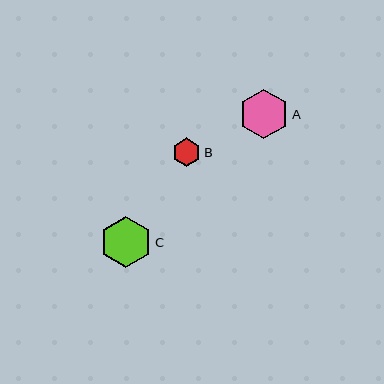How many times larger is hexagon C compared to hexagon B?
Hexagon C is approximately 1.8 times the size of hexagon B.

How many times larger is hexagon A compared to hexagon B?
Hexagon A is approximately 1.7 times the size of hexagon B.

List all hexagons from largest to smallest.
From largest to smallest: C, A, B.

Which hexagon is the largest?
Hexagon C is the largest with a size of approximately 52 pixels.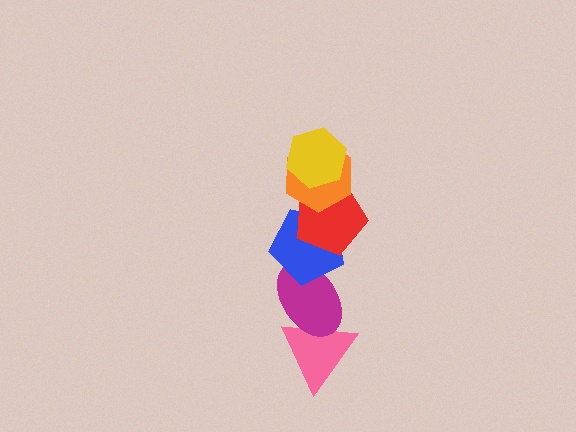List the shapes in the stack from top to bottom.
From top to bottom: the yellow hexagon, the orange hexagon, the red pentagon, the blue pentagon, the magenta ellipse, the pink triangle.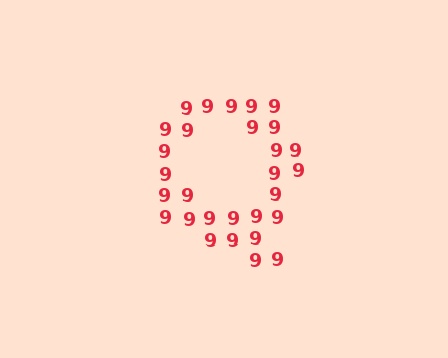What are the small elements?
The small elements are digit 9's.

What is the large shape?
The large shape is the letter Q.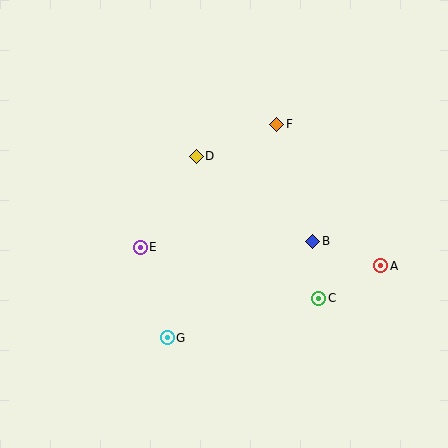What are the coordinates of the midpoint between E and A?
The midpoint between E and A is at (261, 257).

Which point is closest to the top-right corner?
Point F is closest to the top-right corner.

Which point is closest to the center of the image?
Point D at (196, 156) is closest to the center.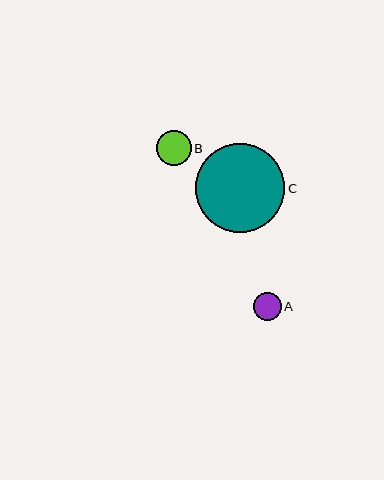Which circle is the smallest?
Circle A is the smallest with a size of approximately 28 pixels.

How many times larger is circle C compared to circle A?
Circle C is approximately 3.2 times the size of circle A.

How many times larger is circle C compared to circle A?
Circle C is approximately 3.2 times the size of circle A.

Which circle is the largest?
Circle C is the largest with a size of approximately 89 pixels.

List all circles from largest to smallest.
From largest to smallest: C, B, A.